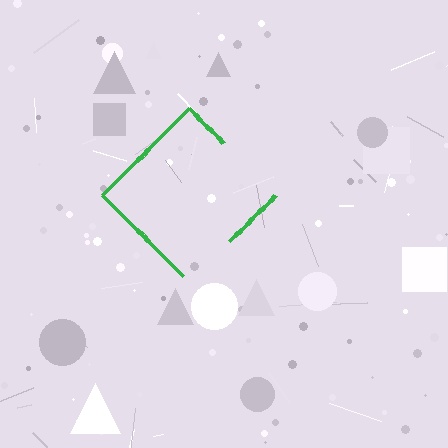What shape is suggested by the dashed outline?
The dashed outline suggests a diamond.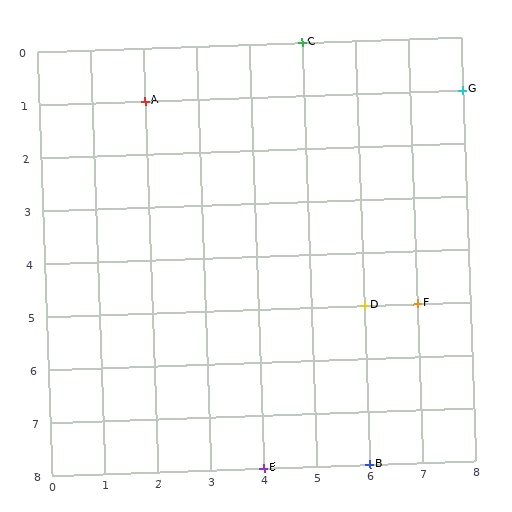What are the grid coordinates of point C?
Point C is at grid coordinates (5, 0).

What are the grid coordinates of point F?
Point F is at grid coordinates (7, 5).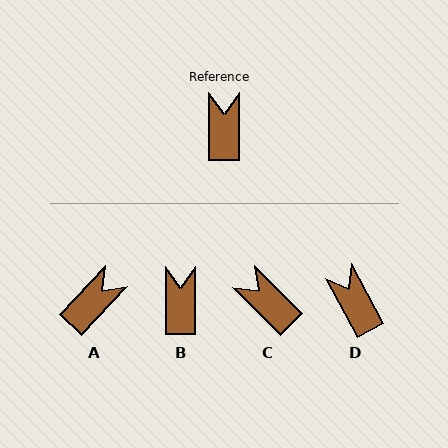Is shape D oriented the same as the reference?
No, it is off by about 29 degrees.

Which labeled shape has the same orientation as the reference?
B.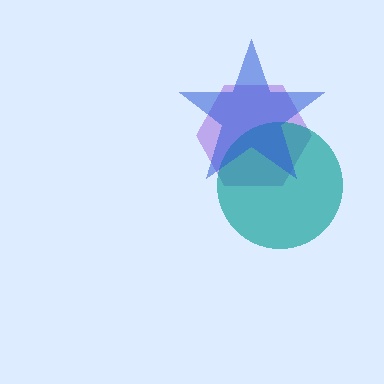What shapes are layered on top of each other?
The layered shapes are: a purple hexagon, a teal circle, a blue star.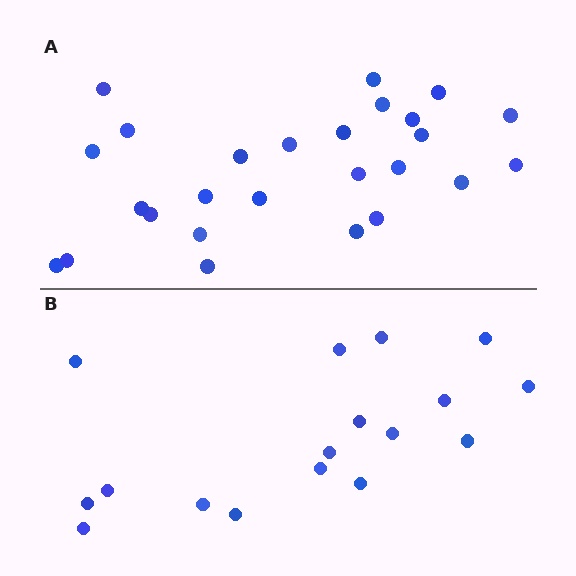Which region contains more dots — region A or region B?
Region A (the top region) has more dots.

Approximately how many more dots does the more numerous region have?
Region A has roughly 8 or so more dots than region B.